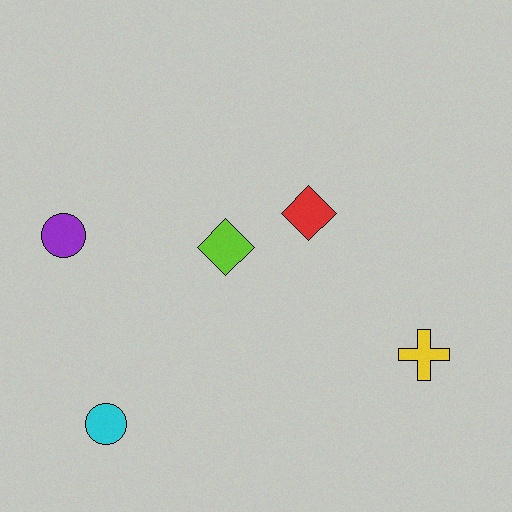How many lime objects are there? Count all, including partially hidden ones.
There is 1 lime object.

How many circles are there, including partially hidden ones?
There are 2 circles.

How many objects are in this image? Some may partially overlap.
There are 5 objects.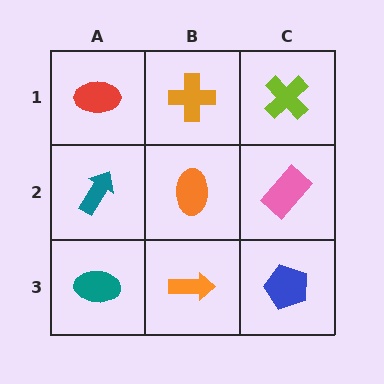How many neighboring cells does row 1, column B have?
3.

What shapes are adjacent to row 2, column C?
A lime cross (row 1, column C), a blue pentagon (row 3, column C), an orange ellipse (row 2, column B).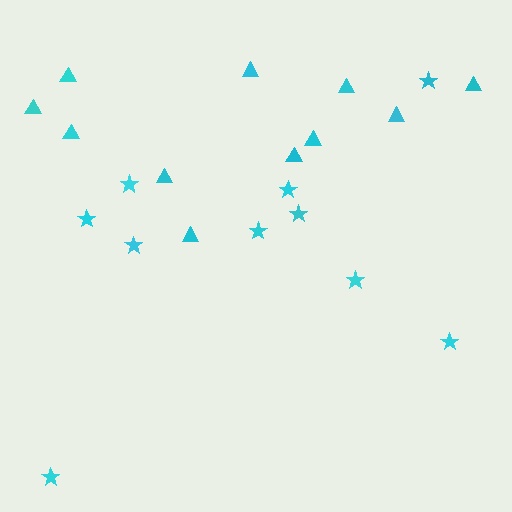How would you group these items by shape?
There are 2 groups: one group of stars (10) and one group of triangles (11).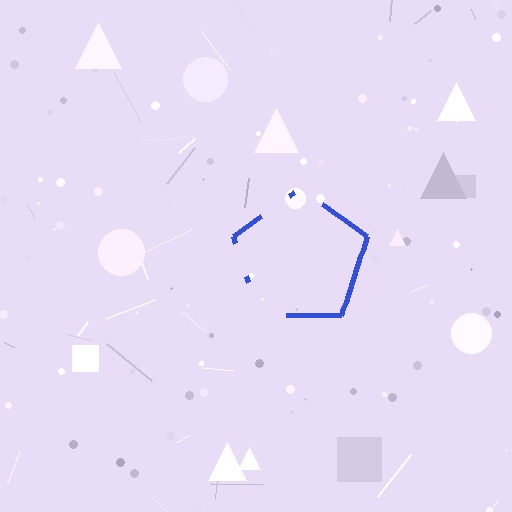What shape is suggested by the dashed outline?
The dashed outline suggests a pentagon.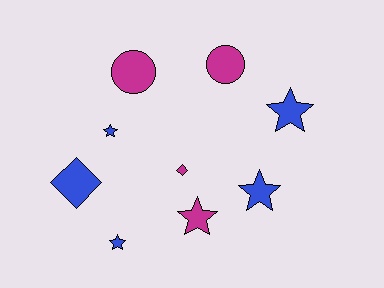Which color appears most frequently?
Blue, with 5 objects.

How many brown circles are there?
There are no brown circles.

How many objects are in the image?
There are 9 objects.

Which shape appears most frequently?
Star, with 5 objects.